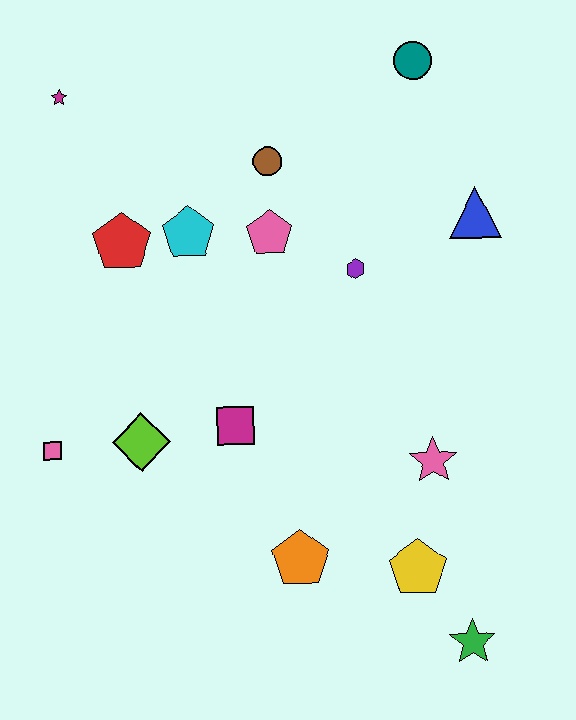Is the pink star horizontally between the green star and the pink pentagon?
Yes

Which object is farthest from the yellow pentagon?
The magenta star is farthest from the yellow pentagon.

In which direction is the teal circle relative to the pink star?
The teal circle is above the pink star.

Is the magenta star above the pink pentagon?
Yes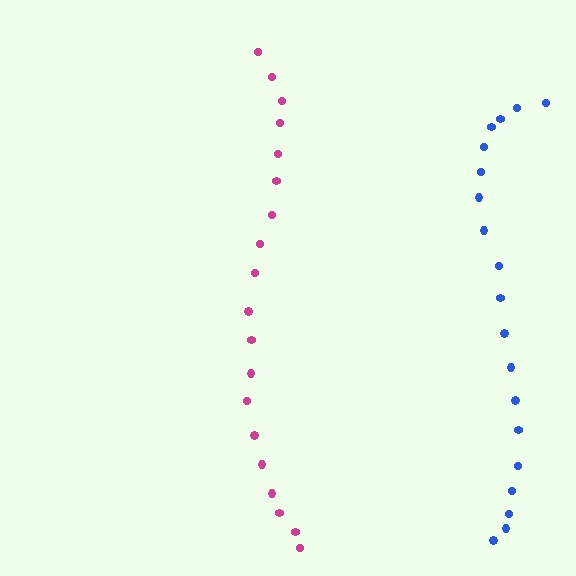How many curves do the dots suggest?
There are 2 distinct paths.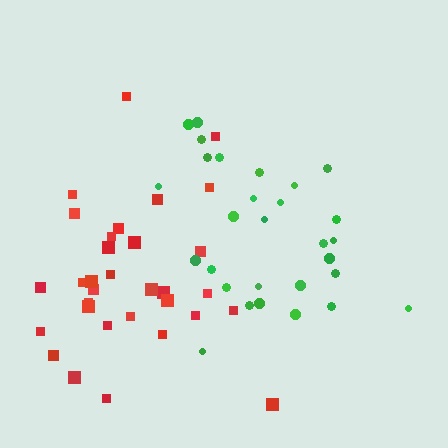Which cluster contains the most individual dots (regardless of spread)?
Red (32).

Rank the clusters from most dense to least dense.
red, green.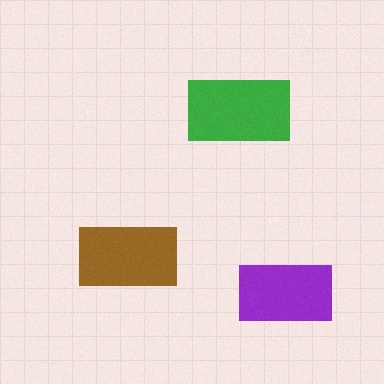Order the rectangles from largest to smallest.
the green one, the brown one, the purple one.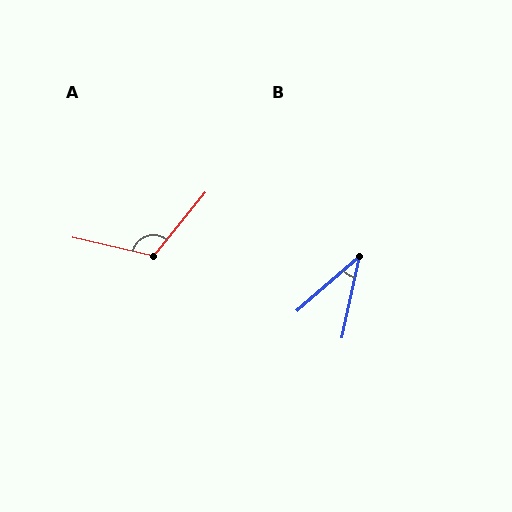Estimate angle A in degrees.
Approximately 116 degrees.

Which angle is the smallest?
B, at approximately 37 degrees.